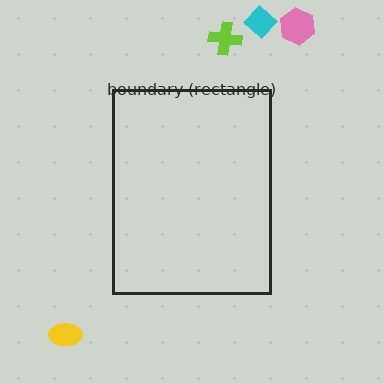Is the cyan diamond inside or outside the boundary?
Outside.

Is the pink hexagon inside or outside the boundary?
Outside.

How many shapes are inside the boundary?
0 inside, 4 outside.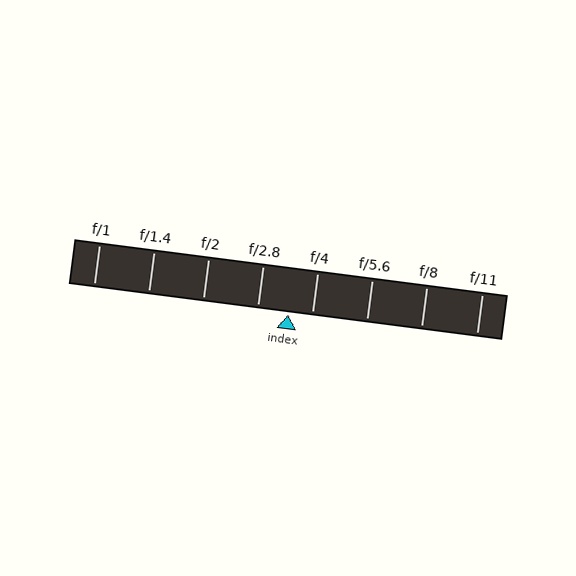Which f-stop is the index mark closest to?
The index mark is closest to f/4.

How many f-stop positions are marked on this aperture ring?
There are 8 f-stop positions marked.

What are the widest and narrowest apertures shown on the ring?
The widest aperture shown is f/1 and the narrowest is f/11.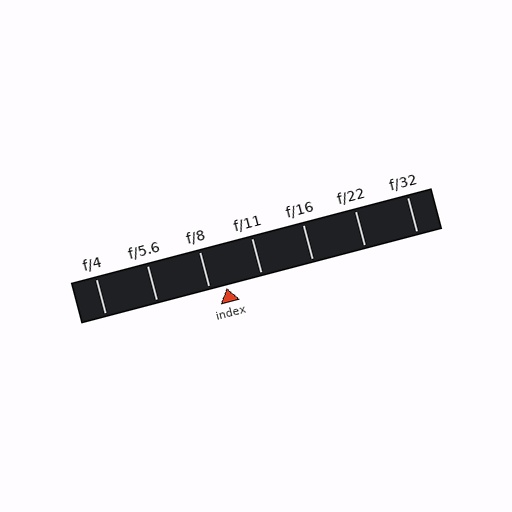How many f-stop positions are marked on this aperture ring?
There are 7 f-stop positions marked.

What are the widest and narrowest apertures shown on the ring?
The widest aperture shown is f/4 and the narrowest is f/32.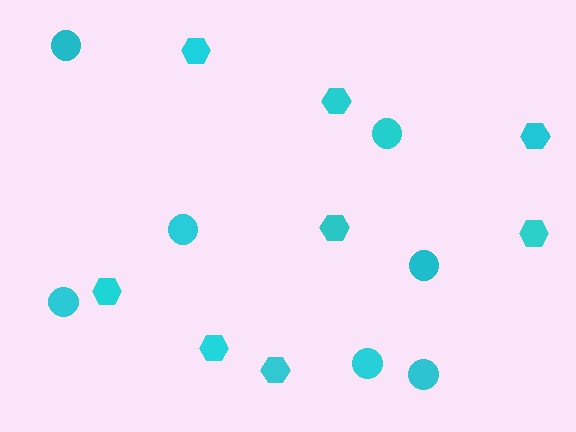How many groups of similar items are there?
There are 2 groups: one group of hexagons (8) and one group of circles (7).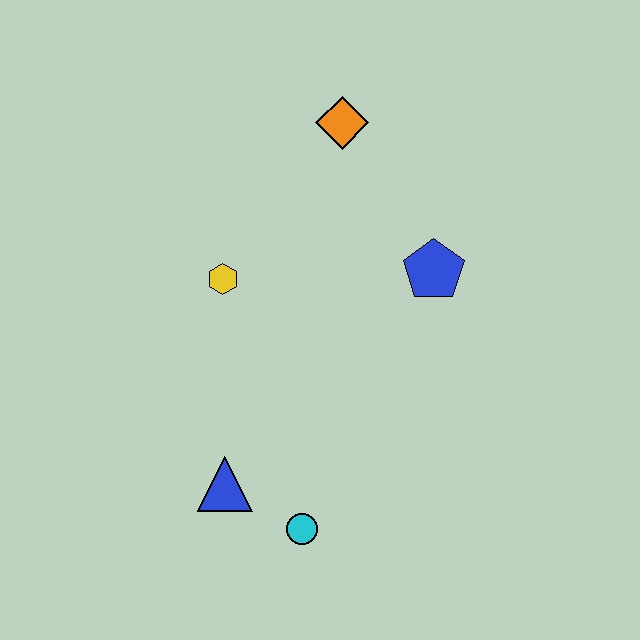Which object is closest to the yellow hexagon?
The orange diamond is closest to the yellow hexagon.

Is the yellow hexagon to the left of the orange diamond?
Yes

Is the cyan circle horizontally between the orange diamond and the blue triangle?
Yes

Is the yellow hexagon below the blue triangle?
No